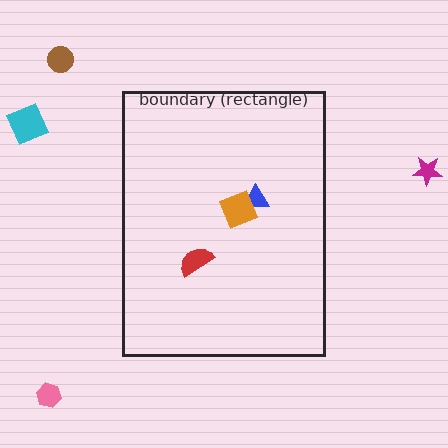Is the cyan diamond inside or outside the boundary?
Outside.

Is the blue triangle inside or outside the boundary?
Inside.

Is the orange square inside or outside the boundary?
Inside.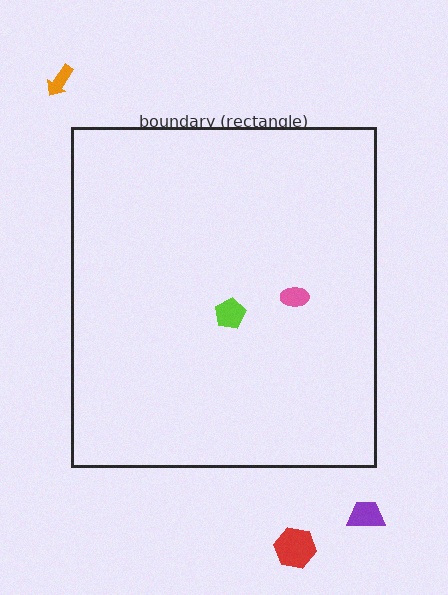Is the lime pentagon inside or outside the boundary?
Inside.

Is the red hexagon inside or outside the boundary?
Outside.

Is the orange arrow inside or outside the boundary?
Outside.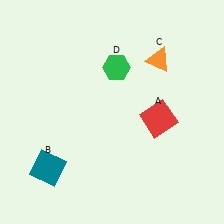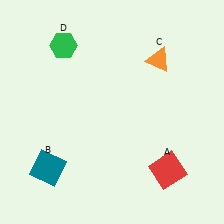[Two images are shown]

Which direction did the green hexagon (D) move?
The green hexagon (D) moved left.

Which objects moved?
The objects that moved are: the red square (A), the green hexagon (D).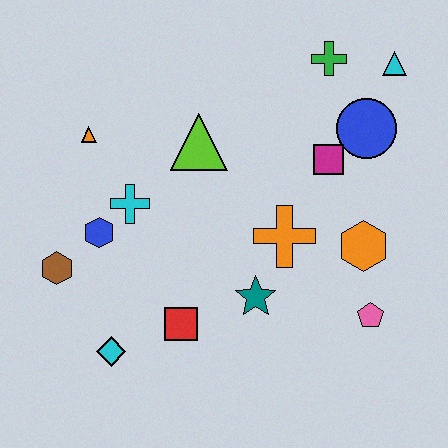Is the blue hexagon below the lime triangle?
Yes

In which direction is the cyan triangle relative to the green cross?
The cyan triangle is to the right of the green cross.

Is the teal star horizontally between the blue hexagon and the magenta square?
Yes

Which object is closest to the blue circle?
The magenta square is closest to the blue circle.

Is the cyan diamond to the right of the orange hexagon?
No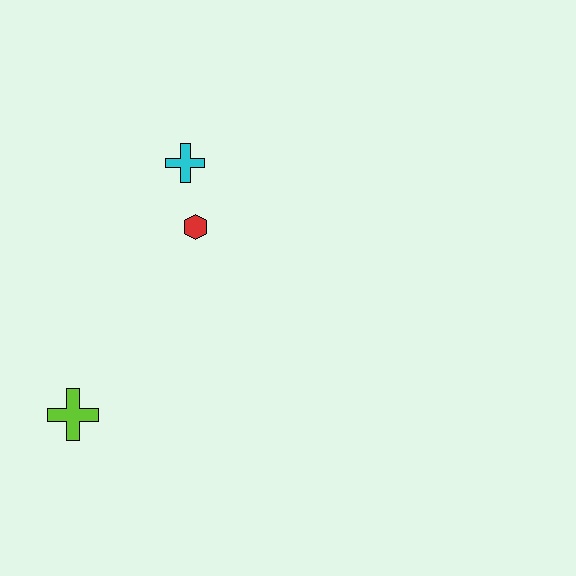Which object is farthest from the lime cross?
The cyan cross is farthest from the lime cross.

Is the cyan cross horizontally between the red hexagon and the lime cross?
Yes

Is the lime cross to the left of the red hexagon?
Yes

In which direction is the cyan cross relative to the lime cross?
The cyan cross is above the lime cross.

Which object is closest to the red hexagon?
The cyan cross is closest to the red hexagon.